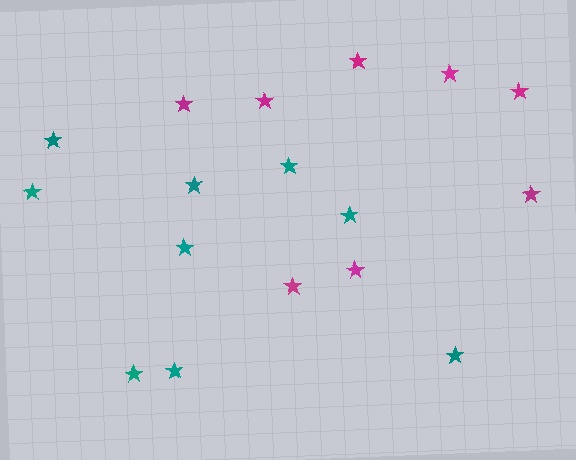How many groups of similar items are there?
There are 2 groups: one group of teal stars (9) and one group of magenta stars (8).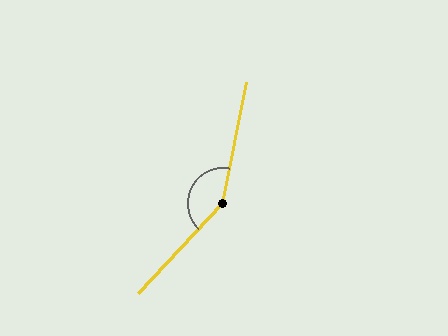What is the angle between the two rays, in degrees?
Approximately 148 degrees.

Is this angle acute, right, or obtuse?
It is obtuse.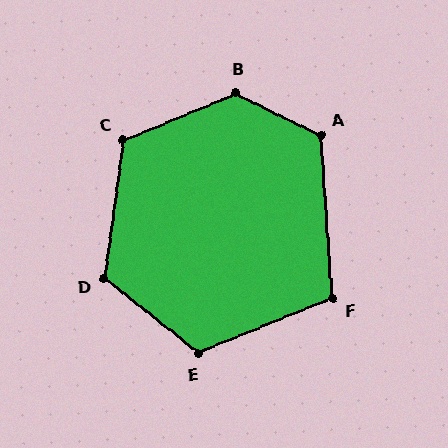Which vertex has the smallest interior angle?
F, at approximately 108 degrees.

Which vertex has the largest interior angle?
B, at approximately 131 degrees.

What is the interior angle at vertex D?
Approximately 121 degrees (obtuse).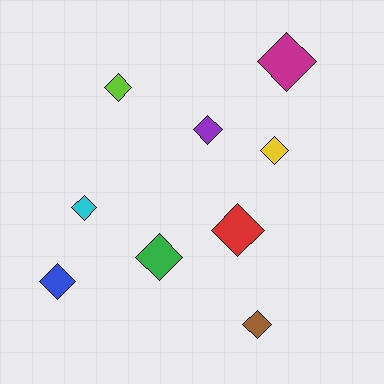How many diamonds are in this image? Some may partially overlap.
There are 9 diamonds.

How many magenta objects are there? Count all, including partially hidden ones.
There is 1 magenta object.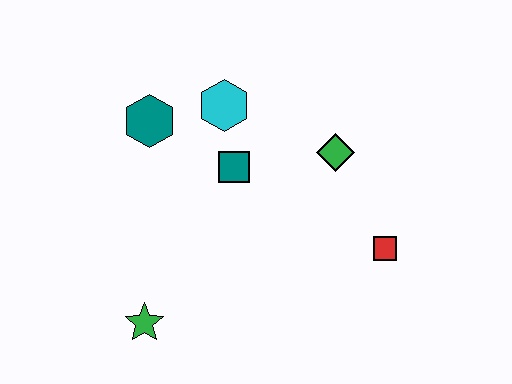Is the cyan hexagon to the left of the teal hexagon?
No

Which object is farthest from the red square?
The teal hexagon is farthest from the red square.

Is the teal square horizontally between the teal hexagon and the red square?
Yes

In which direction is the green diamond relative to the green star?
The green diamond is to the right of the green star.